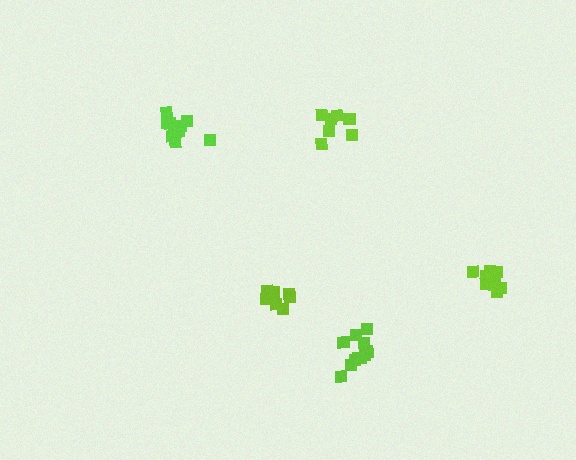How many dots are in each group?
Group 1: 8 dots, Group 2: 13 dots, Group 3: 11 dots, Group 4: 12 dots, Group 5: 7 dots (51 total).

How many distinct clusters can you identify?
There are 5 distinct clusters.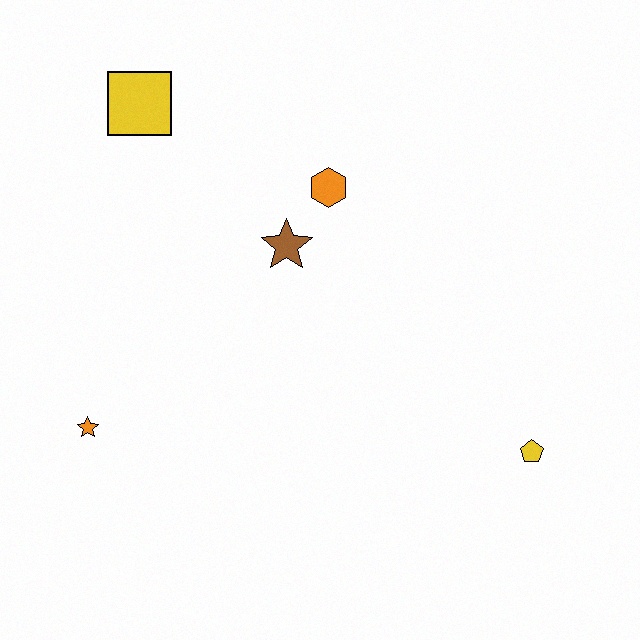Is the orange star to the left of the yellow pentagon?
Yes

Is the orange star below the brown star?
Yes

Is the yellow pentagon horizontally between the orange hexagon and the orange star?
No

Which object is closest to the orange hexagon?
The brown star is closest to the orange hexagon.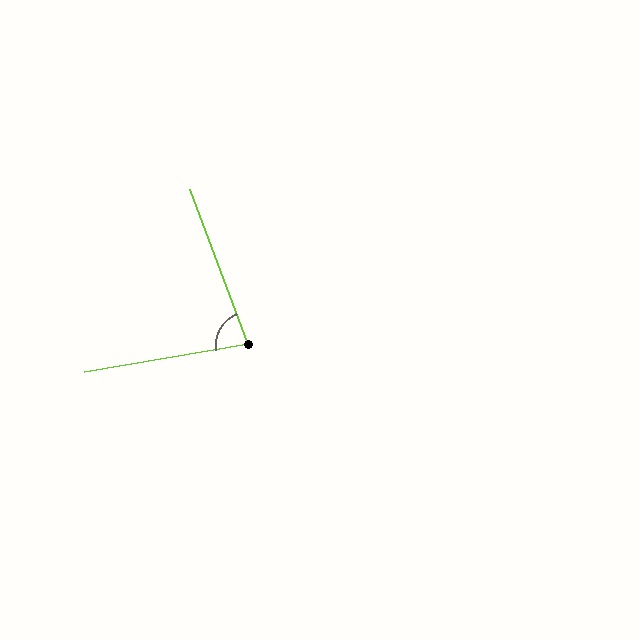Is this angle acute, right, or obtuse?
It is acute.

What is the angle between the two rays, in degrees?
Approximately 79 degrees.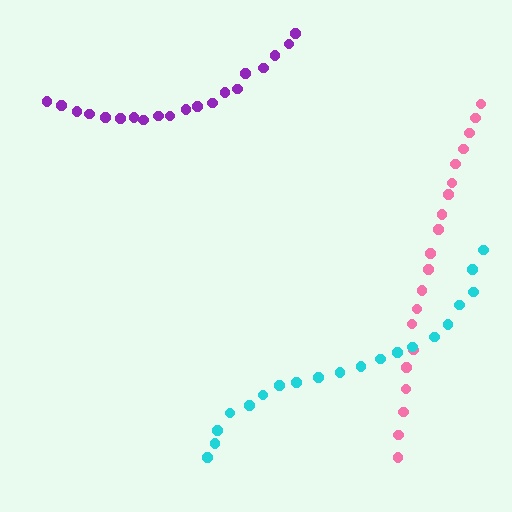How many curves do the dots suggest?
There are 3 distinct paths.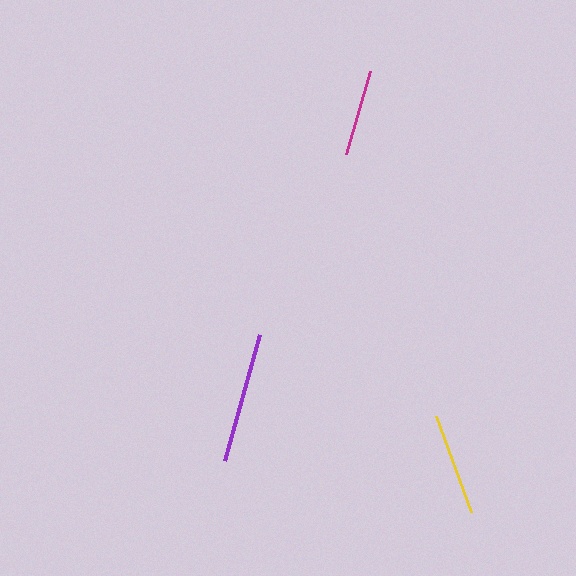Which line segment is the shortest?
The magenta line is the shortest at approximately 87 pixels.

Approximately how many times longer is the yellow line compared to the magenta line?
The yellow line is approximately 1.2 times the length of the magenta line.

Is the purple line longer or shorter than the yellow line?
The purple line is longer than the yellow line.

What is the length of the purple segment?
The purple segment is approximately 131 pixels long.